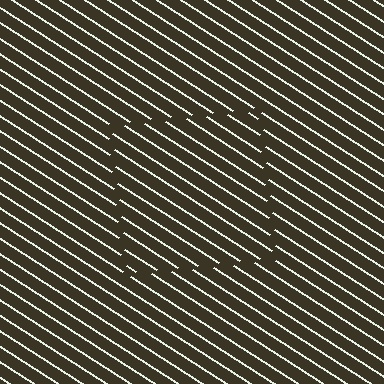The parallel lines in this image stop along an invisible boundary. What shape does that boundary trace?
An illusory square. The interior of the shape contains the same grating, shifted by half a period — the contour is defined by the phase discontinuity where line-ends from the inner and outer gratings abut.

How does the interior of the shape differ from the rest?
The interior of the shape contains the same grating, shifted by half a period — the contour is defined by the phase discontinuity where line-ends from the inner and outer gratings abut.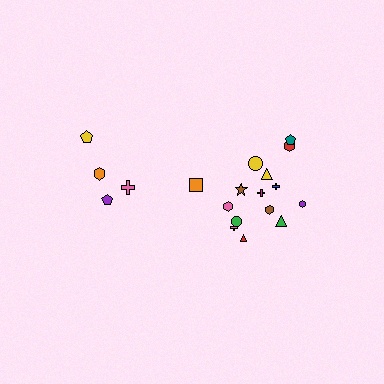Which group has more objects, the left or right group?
The right group.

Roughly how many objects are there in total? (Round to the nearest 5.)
Roughly 20 objects in total.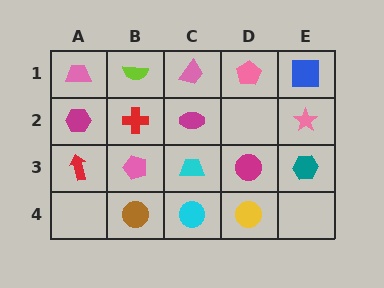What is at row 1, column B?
A lime semicircle.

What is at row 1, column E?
A blue square.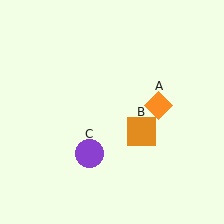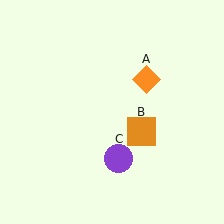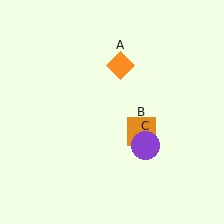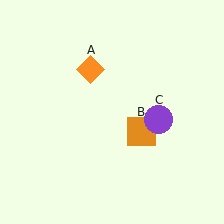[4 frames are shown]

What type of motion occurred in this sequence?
The orange diamond (object A), purple circle (object C) rotated counterclockwise around the center of the scene.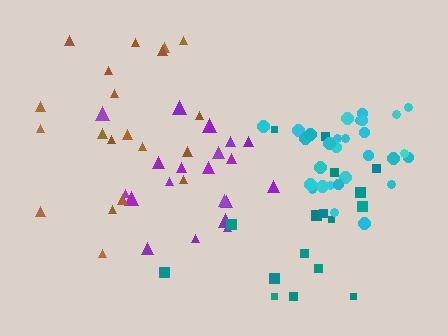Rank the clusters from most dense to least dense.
cyan, purple, teal, brown.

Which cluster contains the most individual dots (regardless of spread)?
Cyan (30).